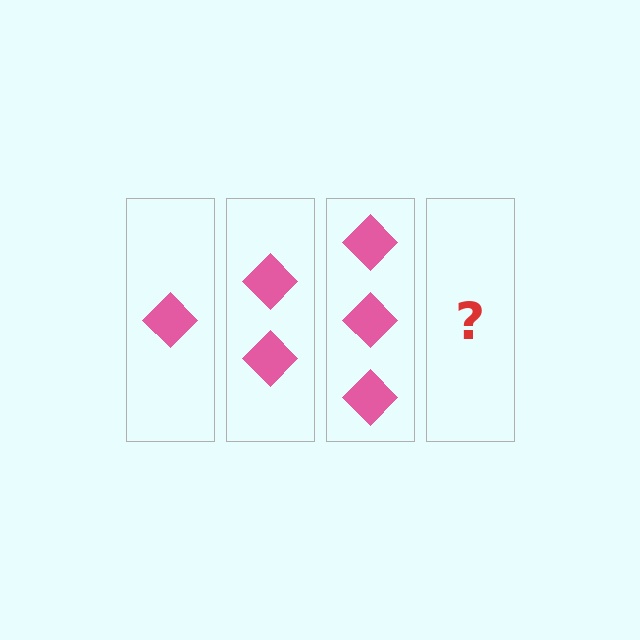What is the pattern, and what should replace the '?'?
The pattern is that each step adds one more diamond. The '?' should be 4 diamonds.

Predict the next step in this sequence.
The next step is 4 diamonds.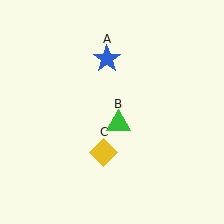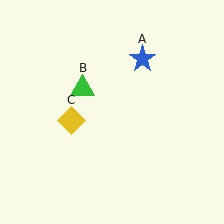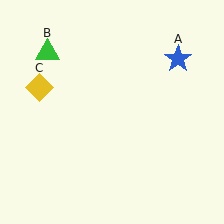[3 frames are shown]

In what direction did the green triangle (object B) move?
The green triangle (object B) moved up and to the left.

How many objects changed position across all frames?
3 objects changed position: blue star (object A), green triangle (object B), yellow diamond (object C).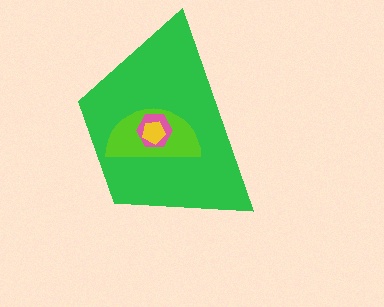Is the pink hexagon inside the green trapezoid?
Yes.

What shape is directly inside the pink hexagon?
The yellow pentagon.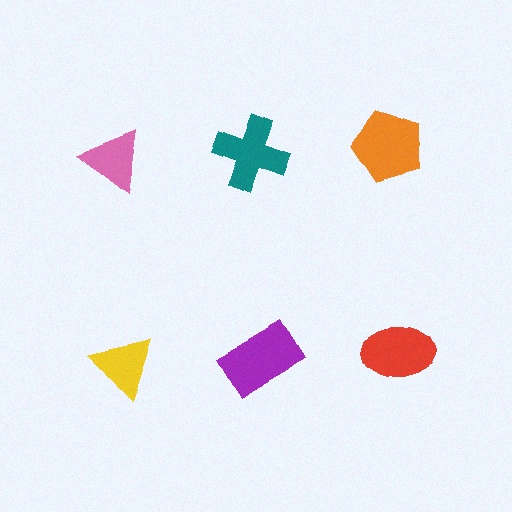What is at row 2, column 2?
A purple rectangle.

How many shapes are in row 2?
3 shapes.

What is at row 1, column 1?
A pink triangle.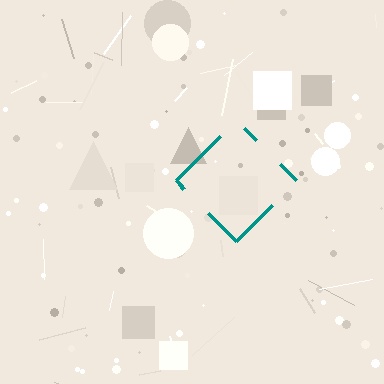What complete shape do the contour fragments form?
The contour fragments form a diamond.